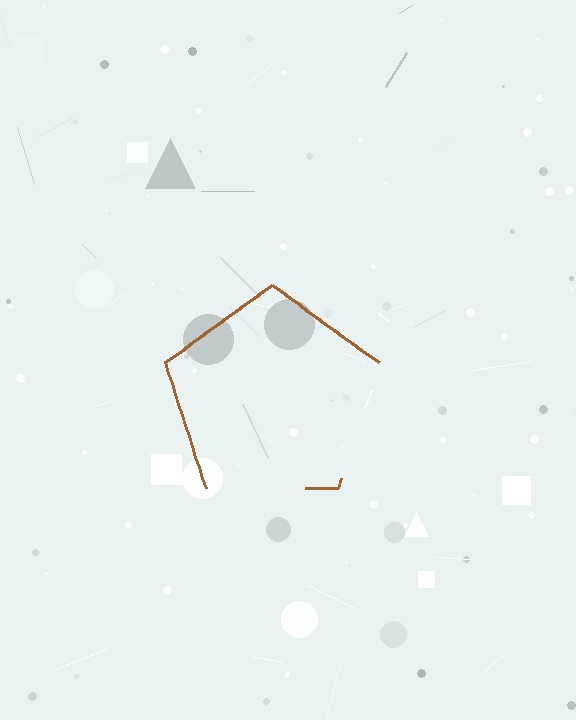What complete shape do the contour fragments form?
The contour fragments form a pentagon.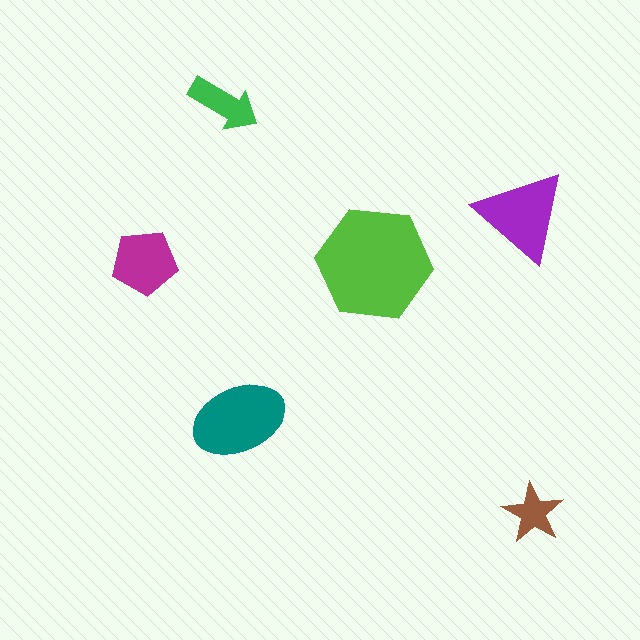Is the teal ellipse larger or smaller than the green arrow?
Larger.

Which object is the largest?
The lime hexagon.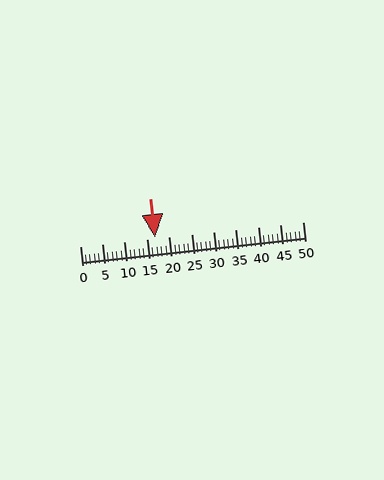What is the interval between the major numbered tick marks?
The major tick marks are spaced 5 units apart.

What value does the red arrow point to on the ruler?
The red arrow points to approximately 17.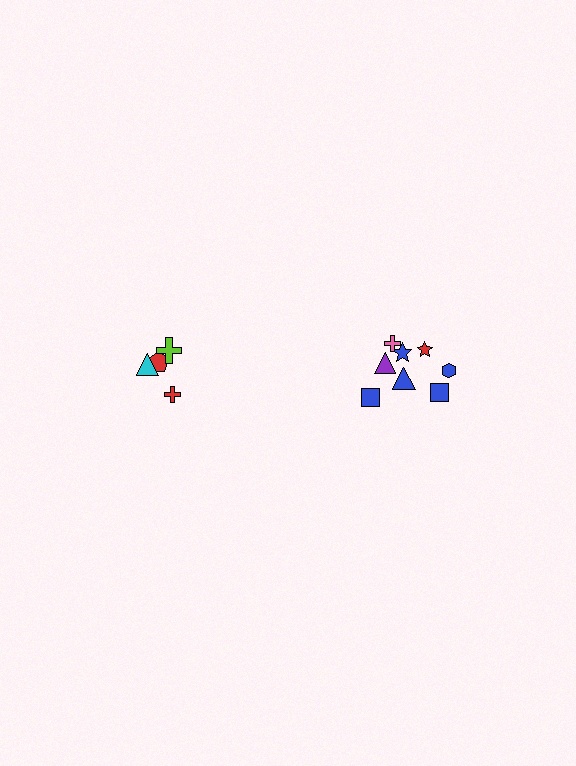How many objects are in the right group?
There are 8 objects.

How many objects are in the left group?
There are 4 objects.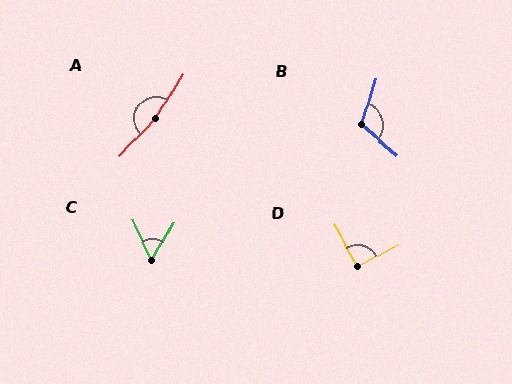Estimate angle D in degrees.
Approximately 92 degrees.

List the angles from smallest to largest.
C (56°), D (92°), B (113°), A (169°).